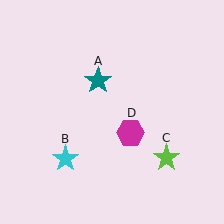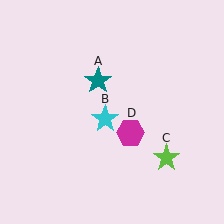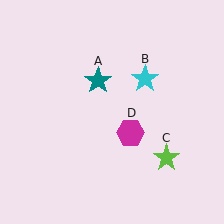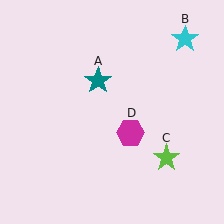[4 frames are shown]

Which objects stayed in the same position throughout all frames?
Teal star (object A) and lime star (object C) and magenta hexagon (object D) remained stationary.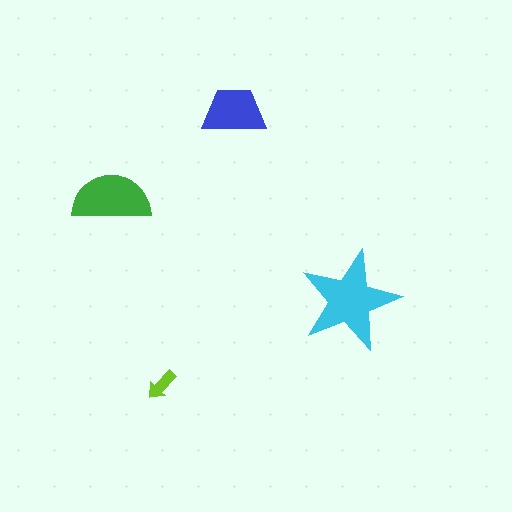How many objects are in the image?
There are 4 objects in the image.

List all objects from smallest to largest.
The lime arrow, the blue trapezoid, the green semicircle, the cyan star.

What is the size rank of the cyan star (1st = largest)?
1st.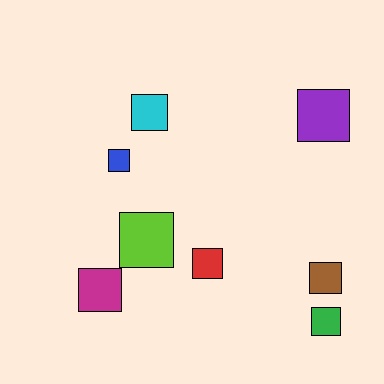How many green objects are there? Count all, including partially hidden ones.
There is 1 green object.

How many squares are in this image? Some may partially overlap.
There are 8 squares.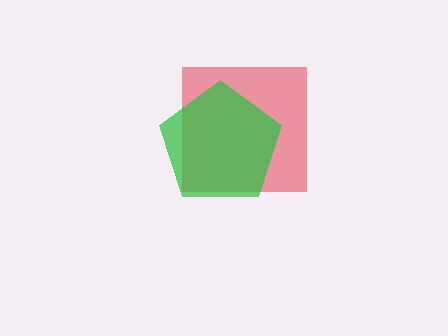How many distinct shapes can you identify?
There are 2 distinct shapes: a red square, a green pentagon.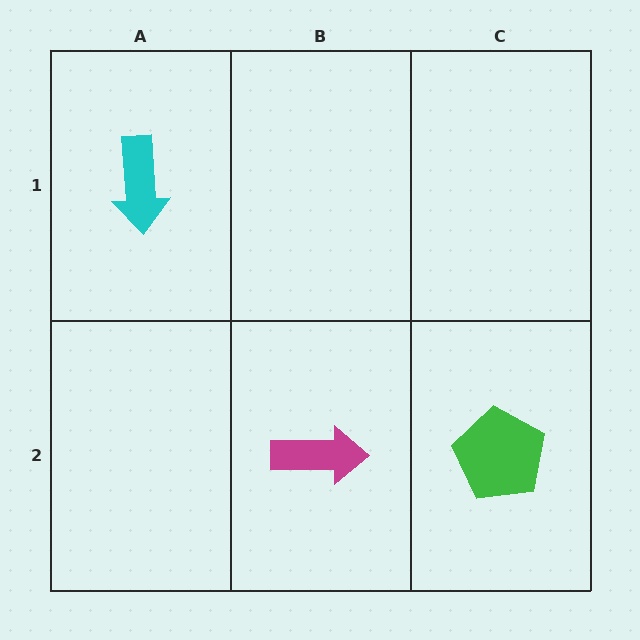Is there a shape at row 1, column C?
No, that cell is empty.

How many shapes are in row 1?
1 shape.